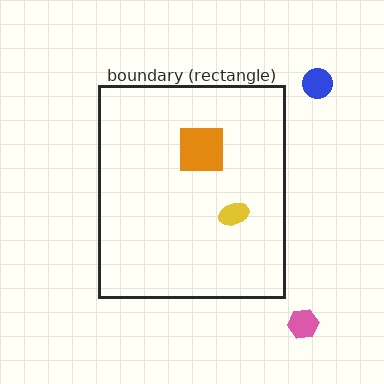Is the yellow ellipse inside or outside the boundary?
Inside.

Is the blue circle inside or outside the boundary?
Outside.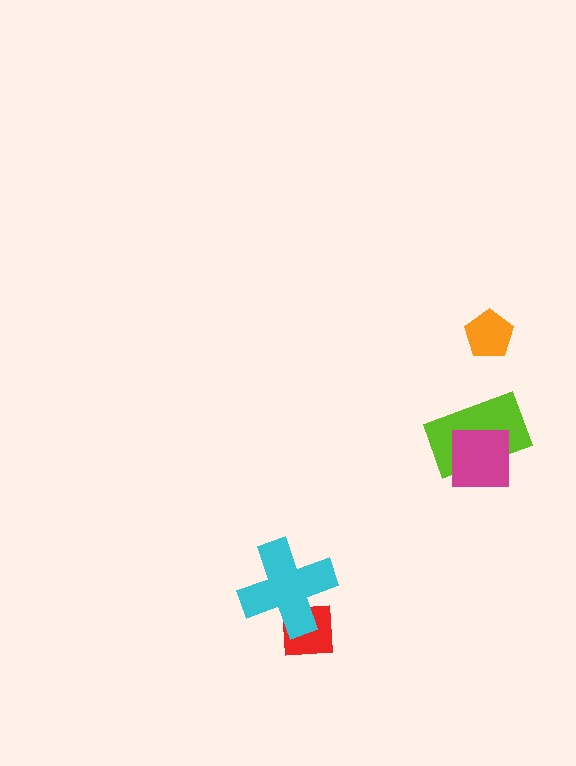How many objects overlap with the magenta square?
1 object overlaps with the magenta square.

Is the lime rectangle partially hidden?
Yes, it is partially covered by another shape.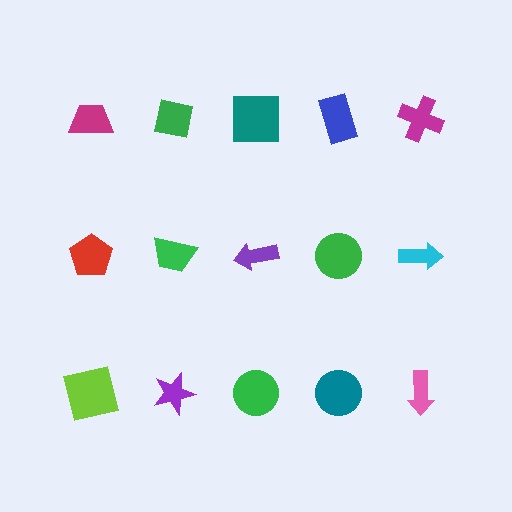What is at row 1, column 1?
A magenta trapezoid.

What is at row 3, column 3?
A green circle.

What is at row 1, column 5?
A magenta cross.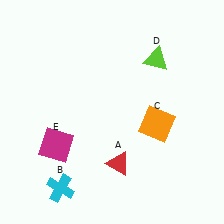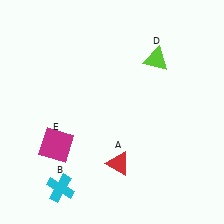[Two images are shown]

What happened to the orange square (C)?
The orange square (C) was removed in Image 2. It was in the bottom-right area of Image 1.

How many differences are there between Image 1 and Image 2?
There is 1 difference between the two images.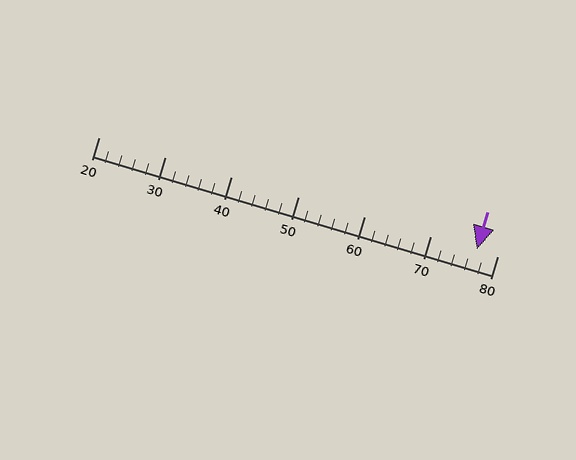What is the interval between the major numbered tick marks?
The major tick marks are spaced 10 units apart.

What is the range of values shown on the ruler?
The ruler shows values from 20 to 80.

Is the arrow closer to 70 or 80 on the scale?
The arrow is closer to 80.